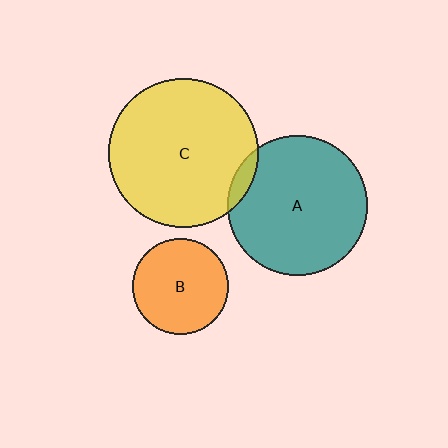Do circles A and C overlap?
Yes.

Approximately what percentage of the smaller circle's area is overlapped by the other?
Approximately 5%.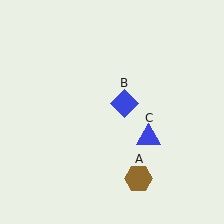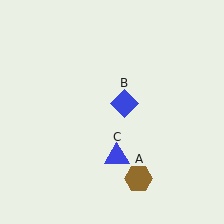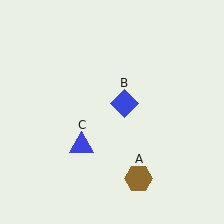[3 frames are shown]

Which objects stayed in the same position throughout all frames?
Brown hexagon (object A) and blue diamond (object B) remained stationary.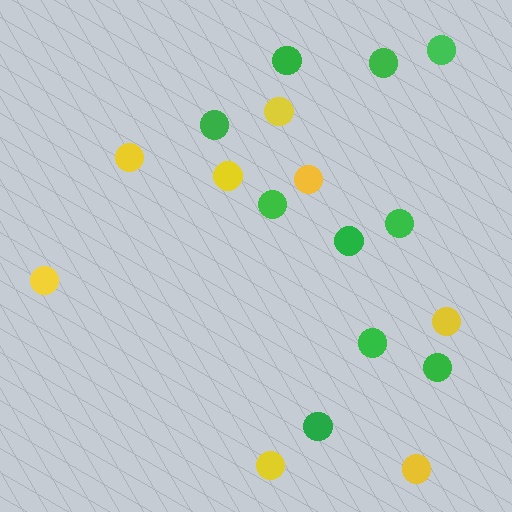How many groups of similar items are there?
There are 2 groups: one group of yellow circles (8) and one group of green circles (10).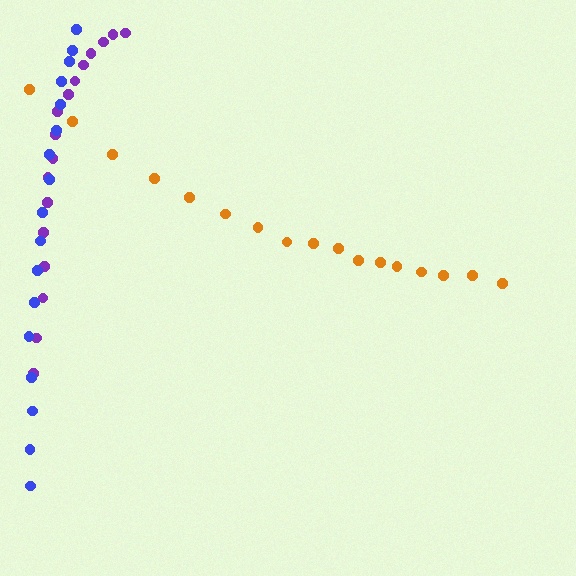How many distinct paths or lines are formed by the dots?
There are 3 distinct paths.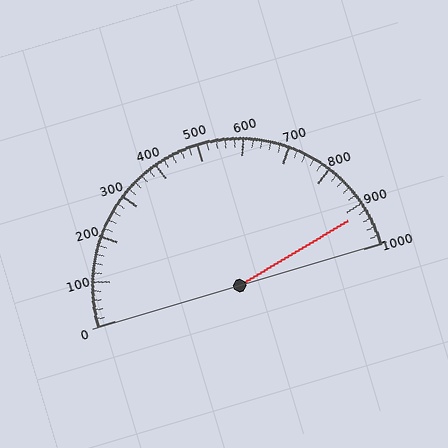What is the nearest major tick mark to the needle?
The nearest major tick mark is 900.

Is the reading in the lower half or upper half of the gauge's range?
The reading is in the upper half of the range (0 to 1000).